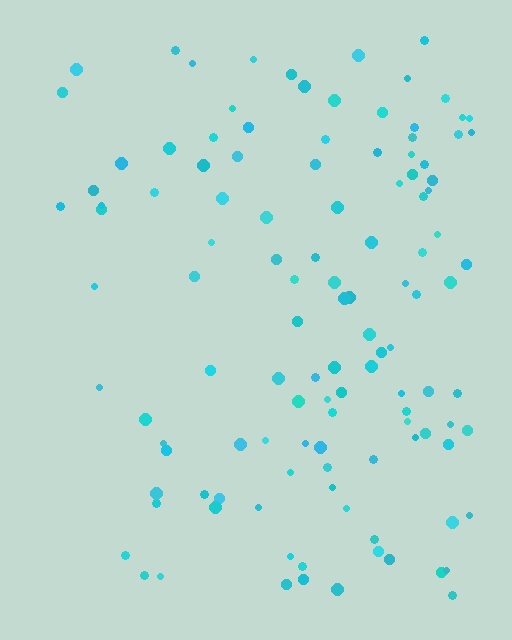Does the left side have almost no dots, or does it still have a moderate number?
Still a moderate number, just noticeably fewer than the right.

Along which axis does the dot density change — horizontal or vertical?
Horizontal.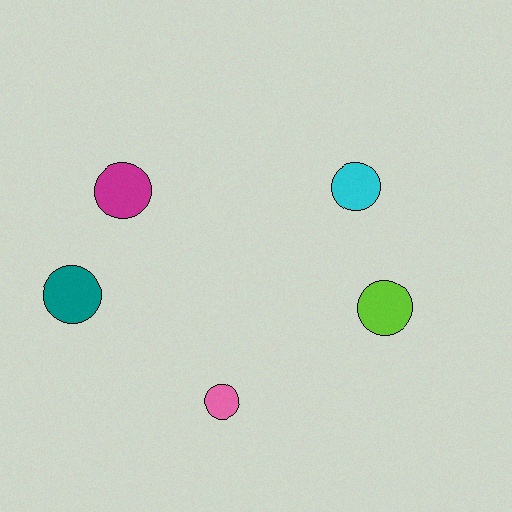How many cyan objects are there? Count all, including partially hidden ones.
There is 1 cyan object.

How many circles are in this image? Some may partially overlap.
There are 5 circles.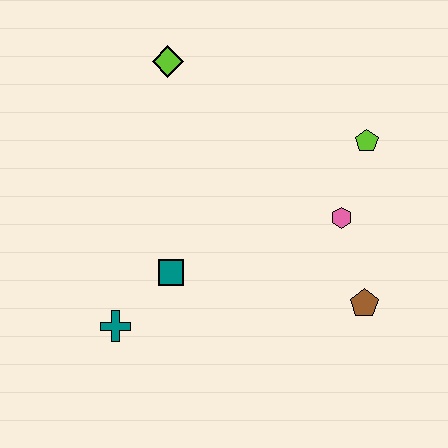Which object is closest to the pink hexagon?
The lime pentagon is closest to the pink hexagon.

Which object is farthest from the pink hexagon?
The teal cross is farthest from the pink hexagon.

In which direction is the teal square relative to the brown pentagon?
The teal square is to the left of the brown pentagon.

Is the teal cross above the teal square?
No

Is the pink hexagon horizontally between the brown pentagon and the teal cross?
Yes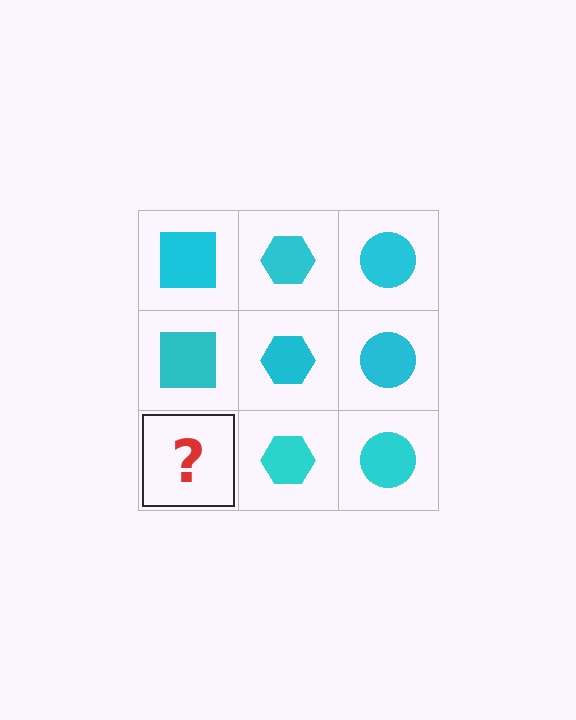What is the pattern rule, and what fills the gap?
The rule is that each column has a consistent shape. The gap should be filled with a cyan square.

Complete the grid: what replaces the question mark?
The question mark should be replaced with a cyan square.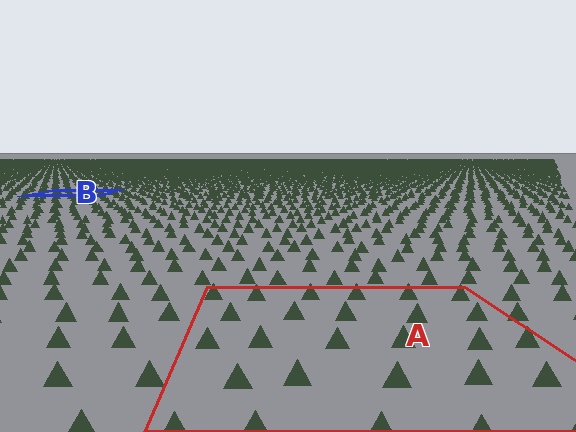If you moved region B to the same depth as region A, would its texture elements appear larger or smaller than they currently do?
They would appear larger. At a closer depth, the same texture elements are projected at a bigger on-screen size.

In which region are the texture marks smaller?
The texture marks are smaller in region B, because it is farther away.